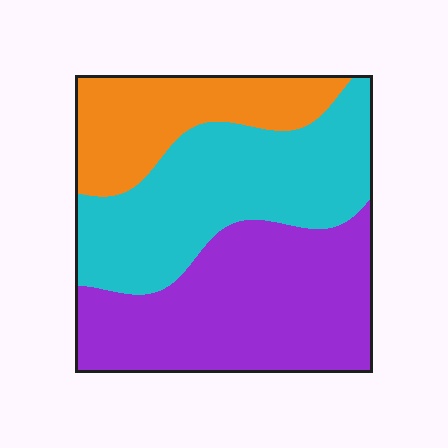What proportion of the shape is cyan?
Cyan takes up between a quarter and a half of the shape.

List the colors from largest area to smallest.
From largest to smallest: purple, cyan, orange.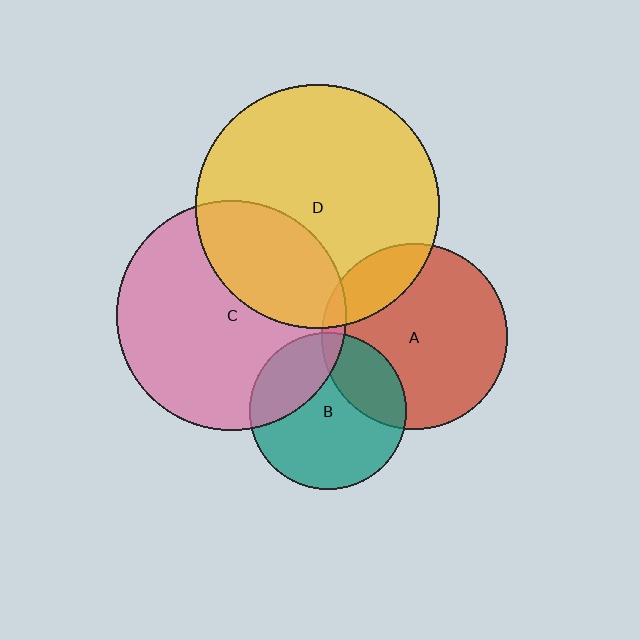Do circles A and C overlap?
Yes.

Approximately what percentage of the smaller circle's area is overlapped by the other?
Approximately 5%.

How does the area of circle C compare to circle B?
Approximately 2.1 times.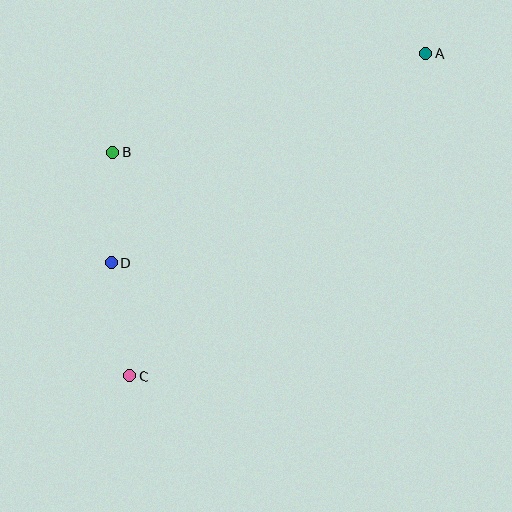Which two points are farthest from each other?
Points A and C are farthest from each other.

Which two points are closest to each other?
Points B and D are closest to each other.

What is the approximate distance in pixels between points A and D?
The distance between A and D is approximately 378 pixels.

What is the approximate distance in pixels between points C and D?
The distance between C and D is approximately 115 pixels.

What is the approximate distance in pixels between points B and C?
The distance between B and C is approximately 225 pixels.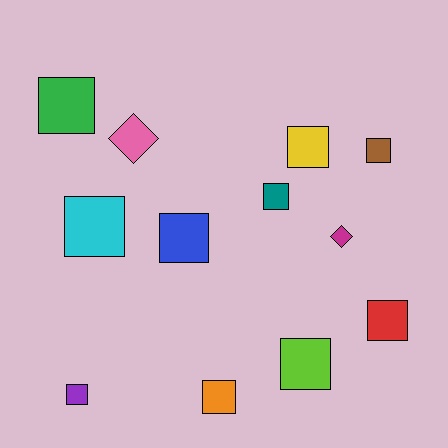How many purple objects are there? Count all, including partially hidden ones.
There is 1 purple object.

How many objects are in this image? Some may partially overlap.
There are 12 objects.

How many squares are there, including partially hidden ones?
There are 10 squares.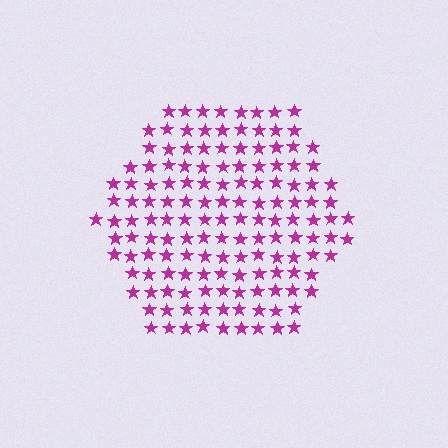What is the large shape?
The large shape is a hexagon.